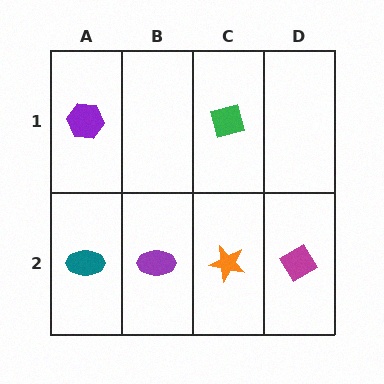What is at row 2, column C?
An orange star.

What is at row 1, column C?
A green diamond.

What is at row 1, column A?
A purple hexagon.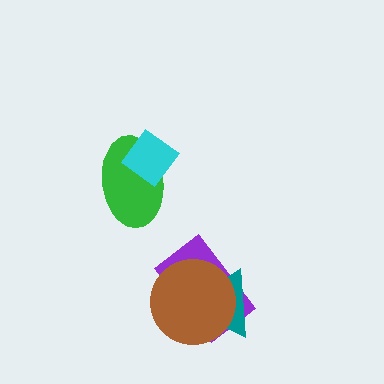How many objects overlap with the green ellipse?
1 object overlaps with the green ellipse.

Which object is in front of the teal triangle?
The brown circle is in front of the teal triangle.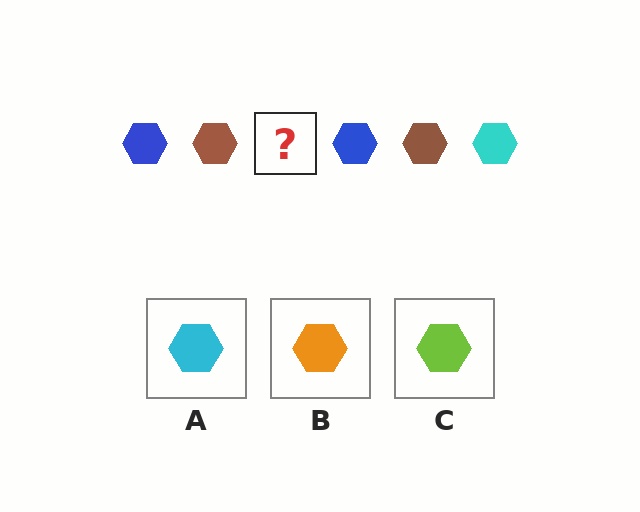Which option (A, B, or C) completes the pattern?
A.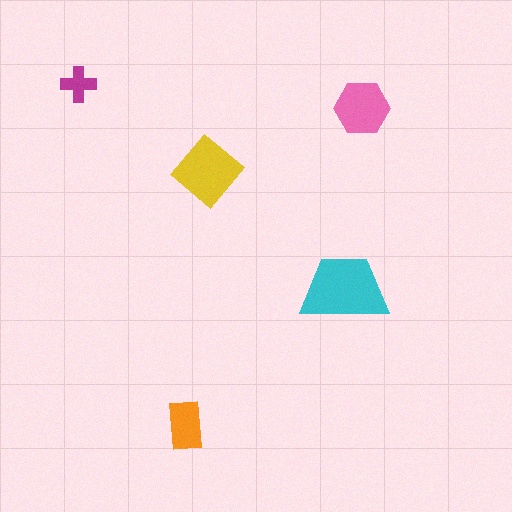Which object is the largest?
The cyan trapezoid.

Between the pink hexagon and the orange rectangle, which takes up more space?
The pink hexagon.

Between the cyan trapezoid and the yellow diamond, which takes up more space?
The cyan trapezoid.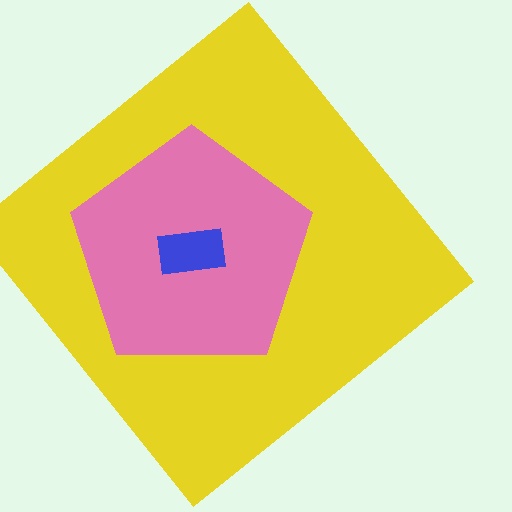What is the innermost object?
The blue rectangle.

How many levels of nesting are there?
3.